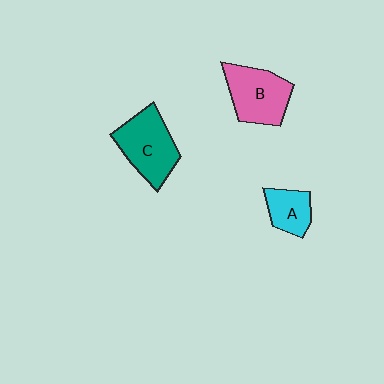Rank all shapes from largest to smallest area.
From largest to smallest: C (teal), B (pink), A (cyan).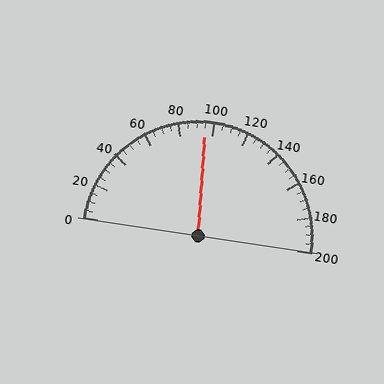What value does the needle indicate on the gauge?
The needle indicates approximately 95.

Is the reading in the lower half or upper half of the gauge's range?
The reading is in the lower half of the range (0 to 200).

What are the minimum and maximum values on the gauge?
The gauge ranges from 0 to 200.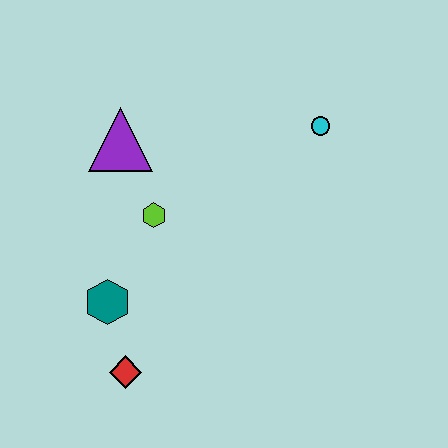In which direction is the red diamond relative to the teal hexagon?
The red diamond is below the teal hexagon.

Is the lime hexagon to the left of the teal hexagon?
No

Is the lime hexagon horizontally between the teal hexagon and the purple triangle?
No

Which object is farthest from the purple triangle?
The red diamond is farthest from the purple triangle.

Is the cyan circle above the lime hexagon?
Yes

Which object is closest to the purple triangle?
The lime hexagon is closest to the purple triangle.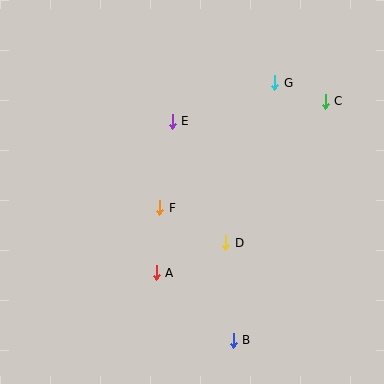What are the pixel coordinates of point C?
Point C is at (325, 101).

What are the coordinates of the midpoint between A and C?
The midpoint between A and C is at (241, 187).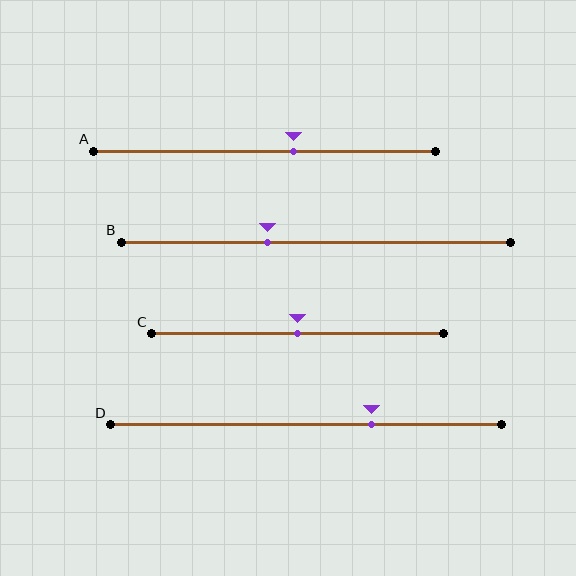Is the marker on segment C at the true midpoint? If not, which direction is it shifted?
Yes, the marker on segment C is at the true midpoint.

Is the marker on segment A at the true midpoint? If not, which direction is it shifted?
No, the marker on segment A is shifted to the right by about 8% of the segment length.